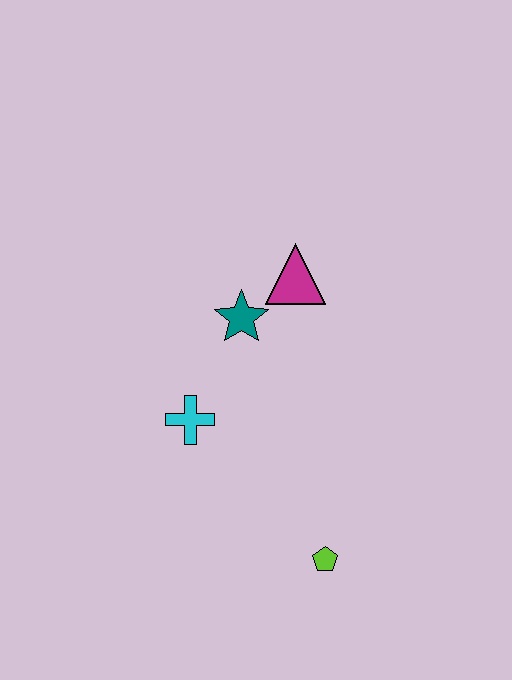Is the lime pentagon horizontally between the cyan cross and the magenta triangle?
No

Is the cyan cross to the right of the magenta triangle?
No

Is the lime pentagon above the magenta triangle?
No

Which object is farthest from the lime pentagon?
The magenta triangle is farthest from the lime pentagon.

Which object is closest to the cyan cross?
The teal star is closest to the cyan cross.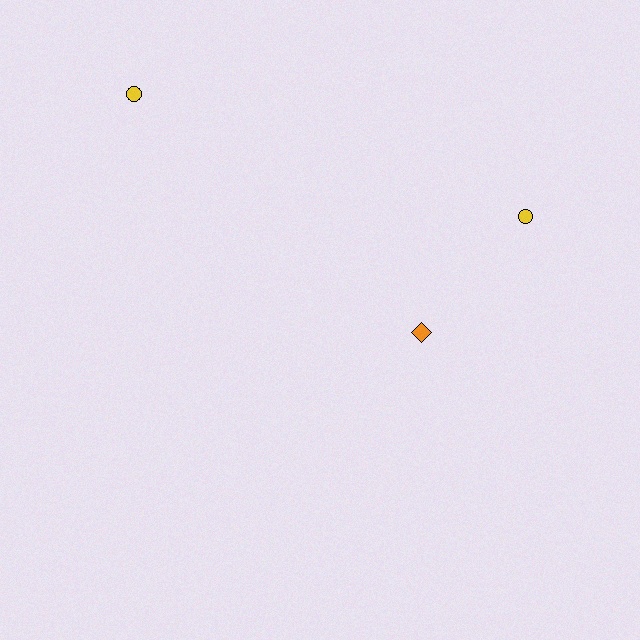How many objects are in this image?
There are 3 objects.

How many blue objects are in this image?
There are no blue objects.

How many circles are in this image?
There are 2 circles.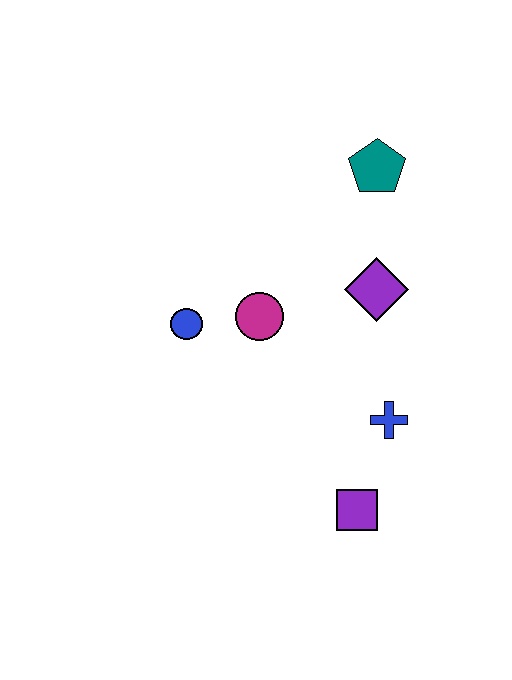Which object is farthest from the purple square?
The teal pentagon is farthest from the purple square.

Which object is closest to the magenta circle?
The blue circle is closest to the magenta circle.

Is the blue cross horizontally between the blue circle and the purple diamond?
No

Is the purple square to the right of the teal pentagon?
No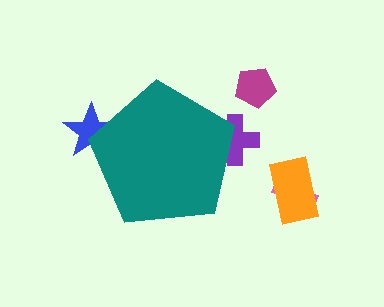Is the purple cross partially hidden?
Yes, the purple cross is partially hidden behind the teal pentagon.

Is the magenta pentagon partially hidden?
No, the magenta pentagon is fully visible.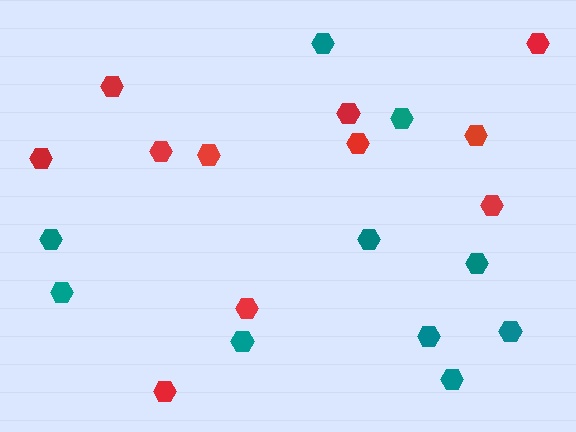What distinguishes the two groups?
There are 2 groups: one group of teal hexagons (10) and one group of red hexagons (11).